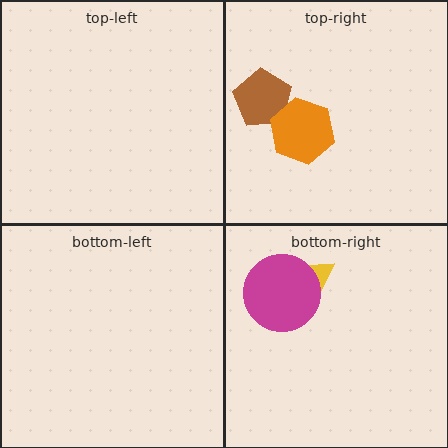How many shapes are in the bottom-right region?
2.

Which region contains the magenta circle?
The bottom-right region.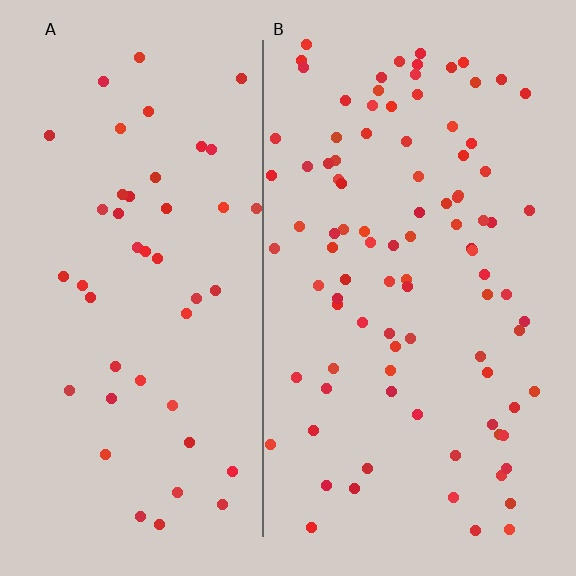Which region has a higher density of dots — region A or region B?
B (the right).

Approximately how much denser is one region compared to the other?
Approximately 2.1× — region B over region A.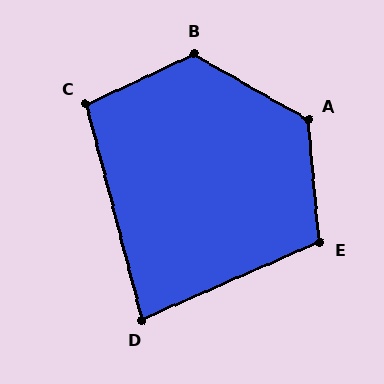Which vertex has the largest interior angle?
B, at approximately 126 degrees.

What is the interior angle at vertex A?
Approximately 125 degrees (obtuse).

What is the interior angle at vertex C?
Approximately 100 degrees (obtuse).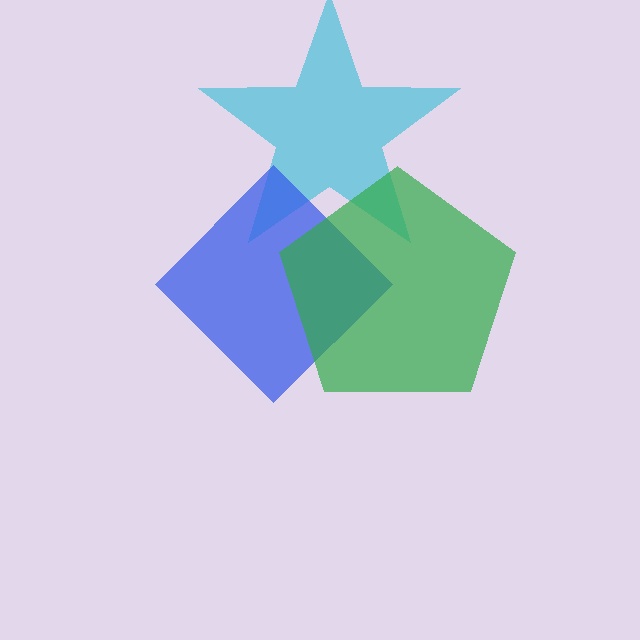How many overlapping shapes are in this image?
There are 3 overlapping shapes in the image.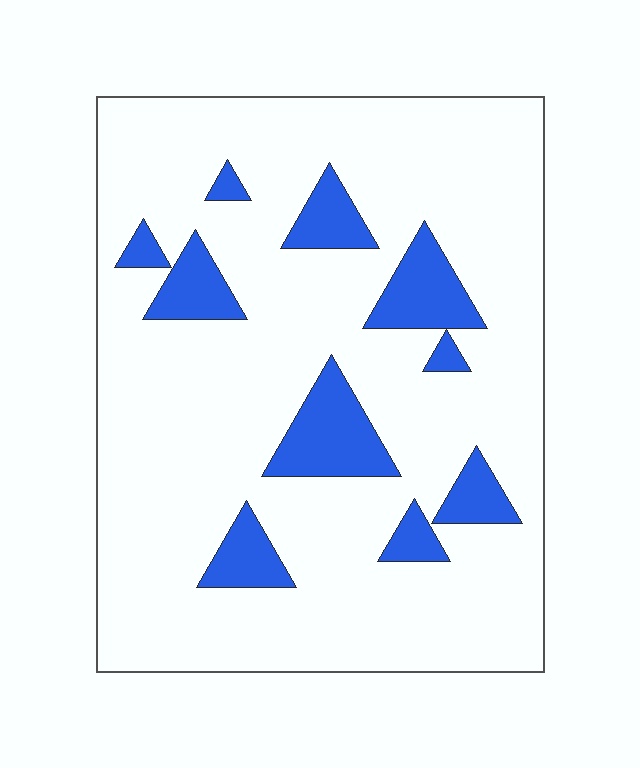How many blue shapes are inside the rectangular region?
10.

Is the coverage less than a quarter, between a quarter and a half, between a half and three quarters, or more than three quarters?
Less than a quarter.